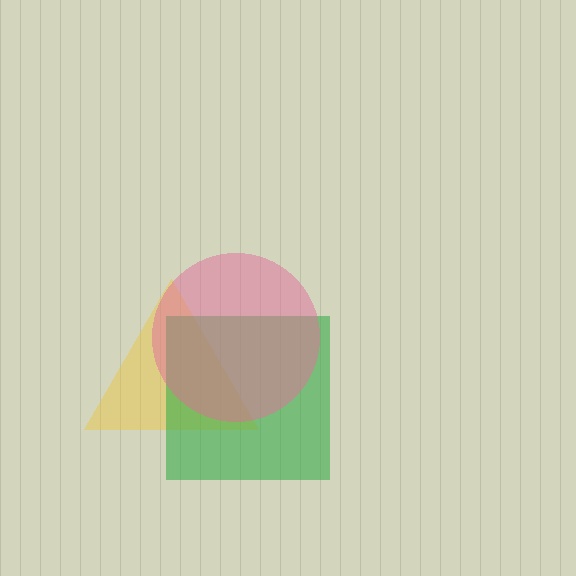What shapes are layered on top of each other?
The layered shapes are: a yellow triangle, a green square, a pink circle.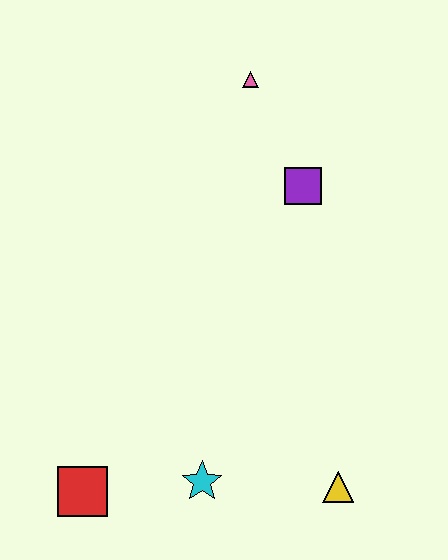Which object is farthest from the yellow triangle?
The pink triangle is farthest from the yellow triangle.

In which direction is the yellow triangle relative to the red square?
The yellow triangle is to the right of the red square.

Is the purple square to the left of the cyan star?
No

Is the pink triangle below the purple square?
No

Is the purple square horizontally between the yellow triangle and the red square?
Yes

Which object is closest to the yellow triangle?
The cyan star is closest to the yellow triangle.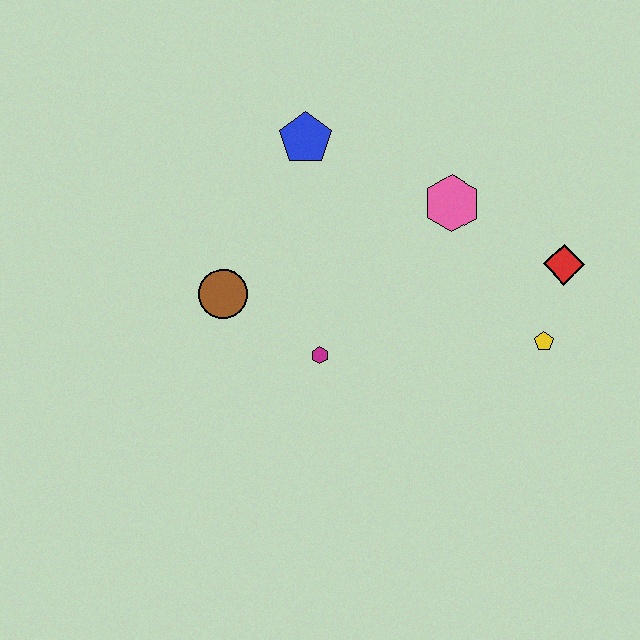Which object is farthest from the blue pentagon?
The yellow pentagon is farthest from the blue pentagon.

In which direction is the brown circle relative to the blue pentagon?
The brown circle is below the blue pentagon.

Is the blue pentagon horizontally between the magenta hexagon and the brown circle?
Yes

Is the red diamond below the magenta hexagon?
No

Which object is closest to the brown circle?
The magenta hexagon is closest to the brown circle.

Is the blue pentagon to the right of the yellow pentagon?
No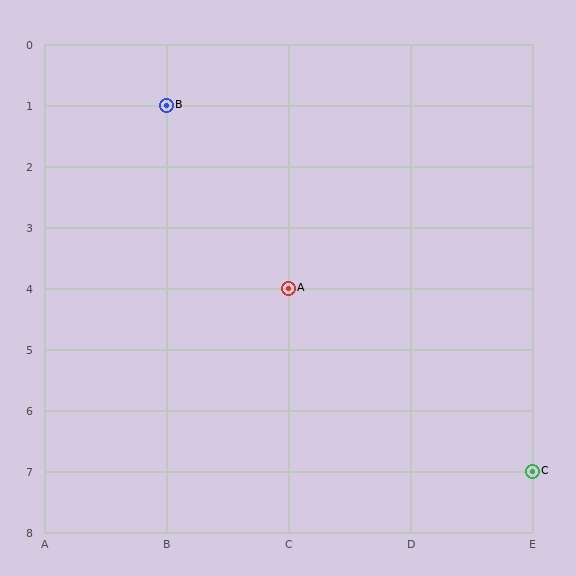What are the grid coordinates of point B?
Point B is at grid coordinates (B, 1).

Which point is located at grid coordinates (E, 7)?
Point C is at (E, 7).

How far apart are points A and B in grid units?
Points A and B are 1 column and 3 rows apart (about 3.2 grid units diagonally).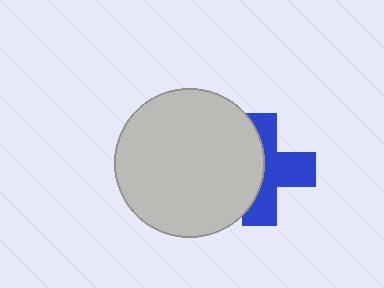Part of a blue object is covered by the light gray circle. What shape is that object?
It is a cross.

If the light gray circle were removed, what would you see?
You would see the complete blue cross.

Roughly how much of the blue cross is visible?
About half of it is visible (roughly 54%).